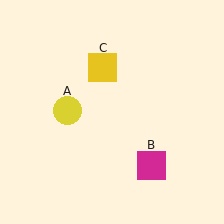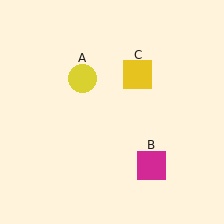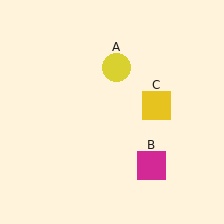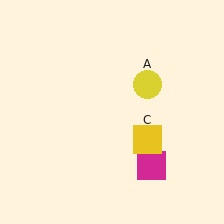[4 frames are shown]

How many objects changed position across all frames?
2 objects changed position: yellow circle (object A), yellow square (object C).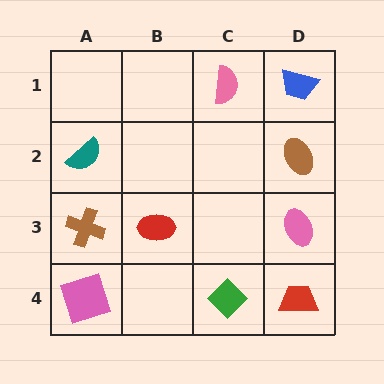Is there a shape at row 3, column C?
No, that cell is empty.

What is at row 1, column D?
A blue trapezoid.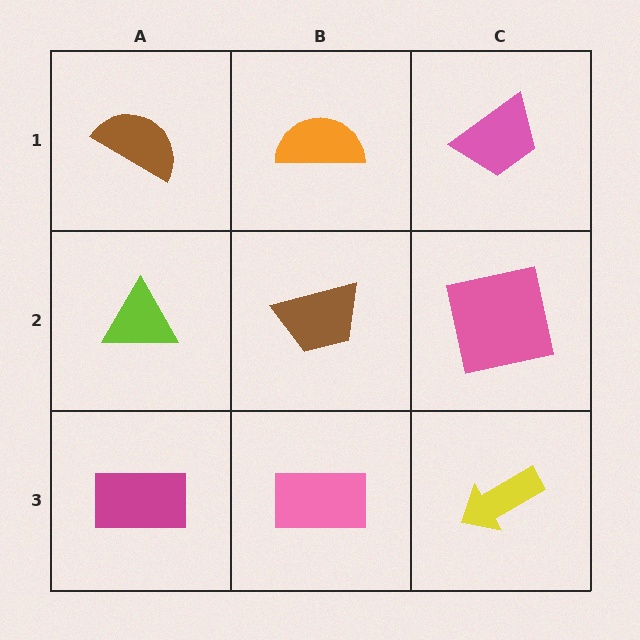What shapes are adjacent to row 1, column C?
A pink square (row 2, column C), an orange semicircle (row 1, column B).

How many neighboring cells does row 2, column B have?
4.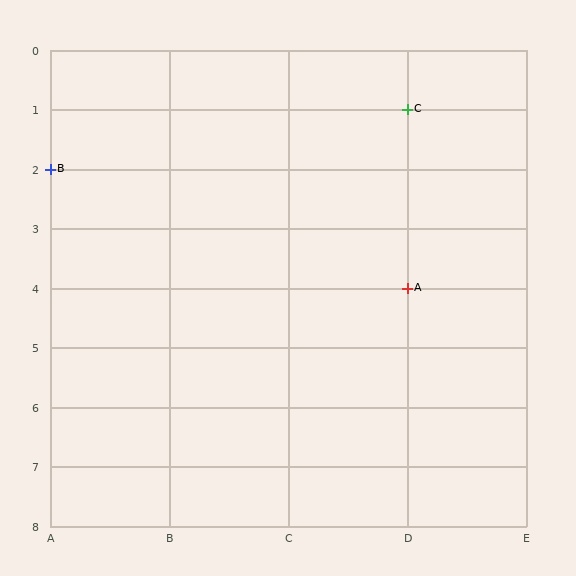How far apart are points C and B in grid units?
Points C and B are 3 columns and 1 row apart (about 3.2 grid units diagonally).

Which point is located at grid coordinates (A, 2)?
Point B is at (A, 2).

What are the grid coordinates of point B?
Point B is at grid coordinates (A, 2).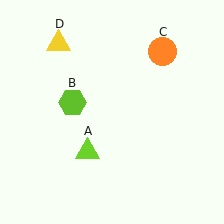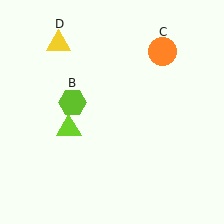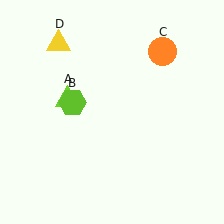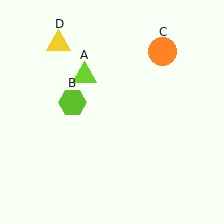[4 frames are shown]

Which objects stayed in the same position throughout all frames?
Lime hexagon (object B) and orange circle (object C) and yellow triangle (object D) remained stationary.